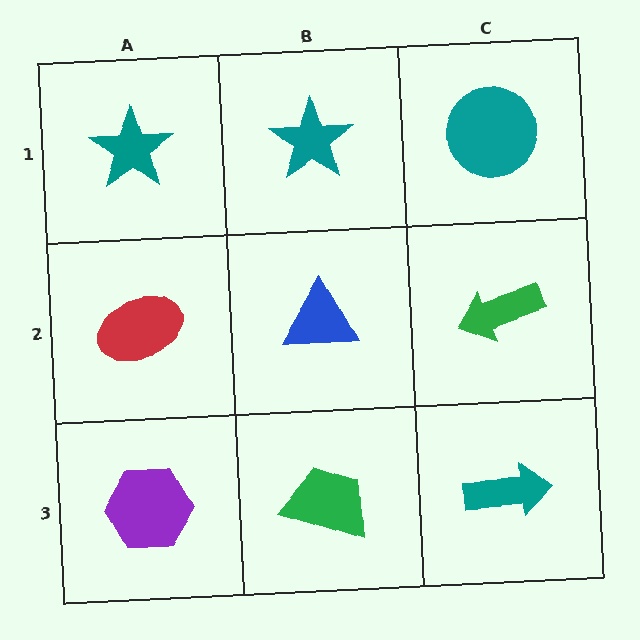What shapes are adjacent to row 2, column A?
A teal star (row 1, column A), a purple hexagon (row 3, column A), a blue triangle (row 2, column B).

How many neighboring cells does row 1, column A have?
2.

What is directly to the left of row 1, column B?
A teal star.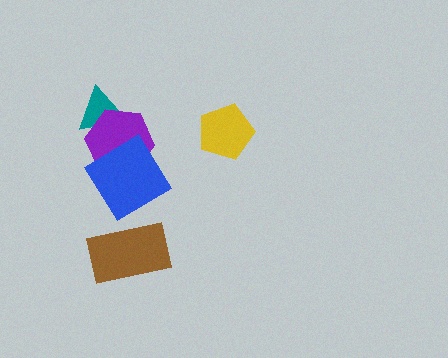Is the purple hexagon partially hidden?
Yes, it is partially covered by another shape.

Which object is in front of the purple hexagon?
The blue diamond is in front of the purple hexagon.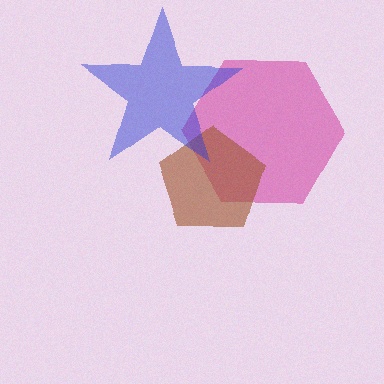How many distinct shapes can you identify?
There are 3 distinct shapes: a magenta hexagon, a brown pentagon, a blue star.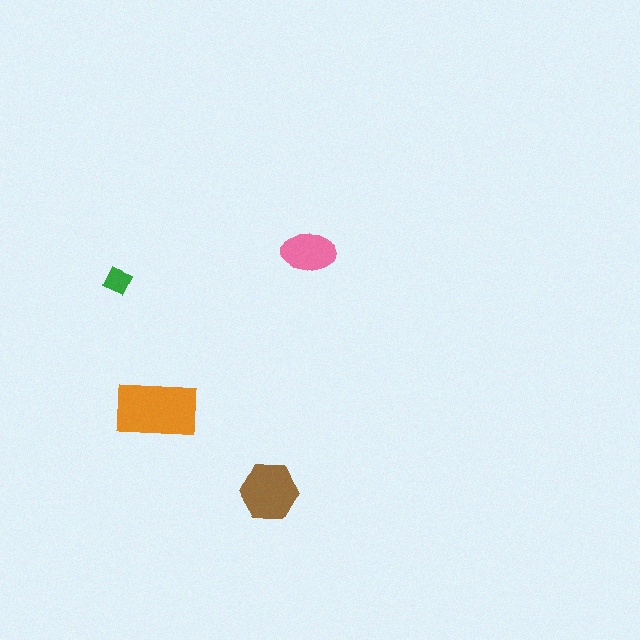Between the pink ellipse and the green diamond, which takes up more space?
The pink ellipse.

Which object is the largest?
The orange rectangle.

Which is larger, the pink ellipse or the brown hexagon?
The brown hexagon.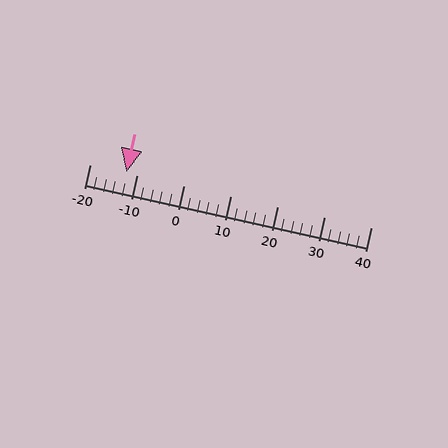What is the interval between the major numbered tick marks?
The major tick marks are spaced 10 units apart.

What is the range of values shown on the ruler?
The ruler shows values from -20 to 40.